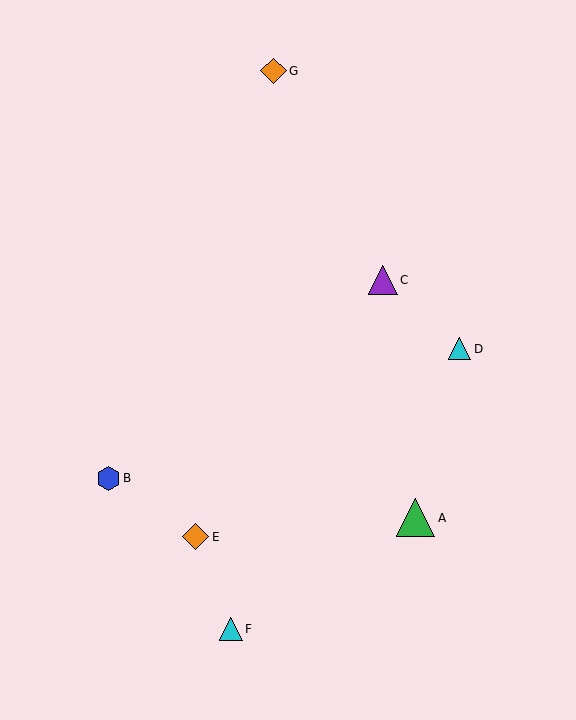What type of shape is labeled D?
Shape D is a cyan triangle.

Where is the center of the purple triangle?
The center of the purple triangle is at (383, 280).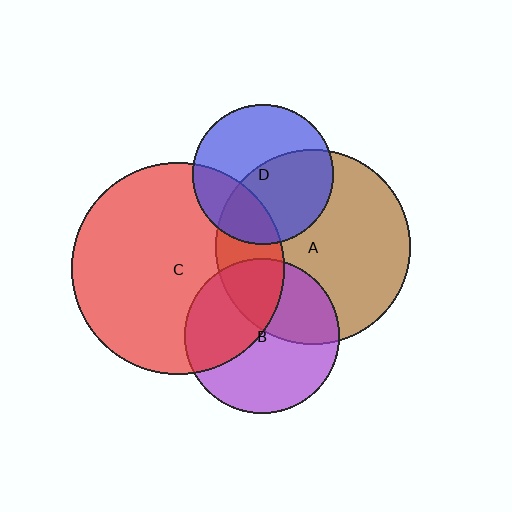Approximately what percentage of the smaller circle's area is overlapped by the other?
Approximately 25%.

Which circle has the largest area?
Circle C (red).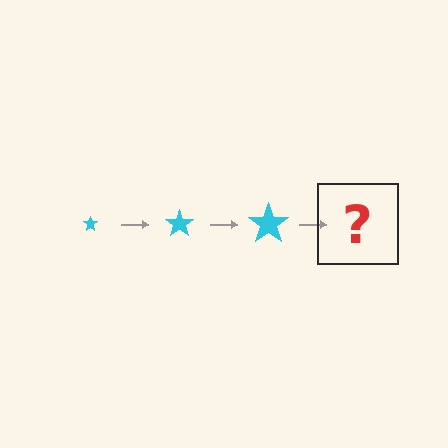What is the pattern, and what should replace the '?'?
The pattern is that the star gets progressively larger each step. The '?' should be a cyan star, larger than the previous one.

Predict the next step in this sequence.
The next step is a cyan star, larger than the previous one.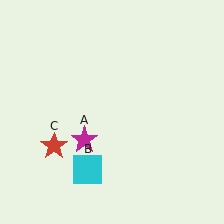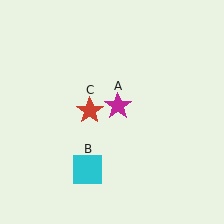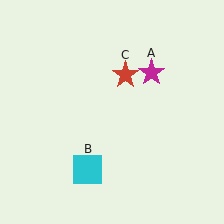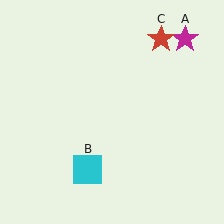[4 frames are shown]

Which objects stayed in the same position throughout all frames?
Cyan square (object B) remained stationary.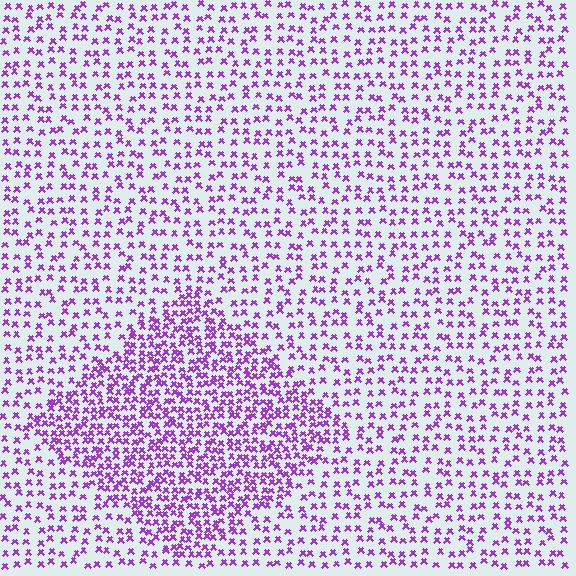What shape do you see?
I see a diamond.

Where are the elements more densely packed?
The elements are more densely packed inside the diamond boundary.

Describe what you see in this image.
The image contains small purple elements arranged at two different densities. A diamond-shaped region is visible where the elements are more densely packed than the surrounding area.